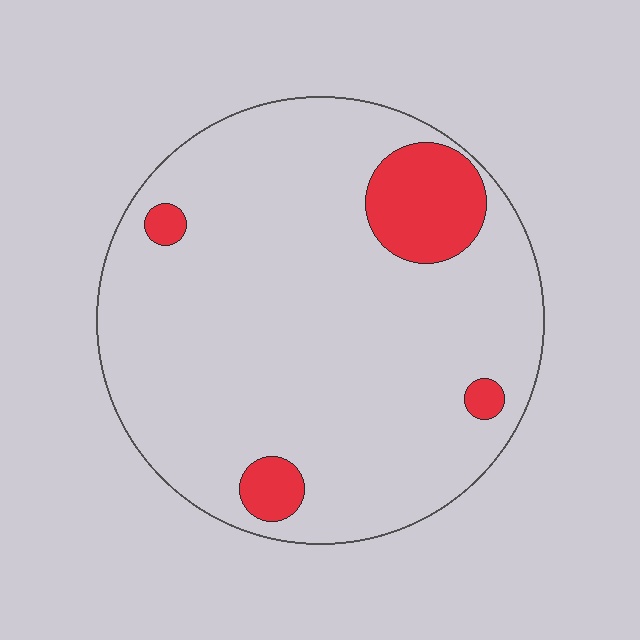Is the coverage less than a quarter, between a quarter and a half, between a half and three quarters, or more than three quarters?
Less than a quarter.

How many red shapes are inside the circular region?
4.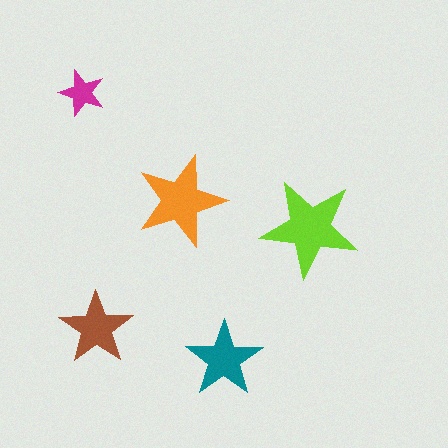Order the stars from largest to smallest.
the lime one, the orange one, the teal one, the brown one, the magenta one.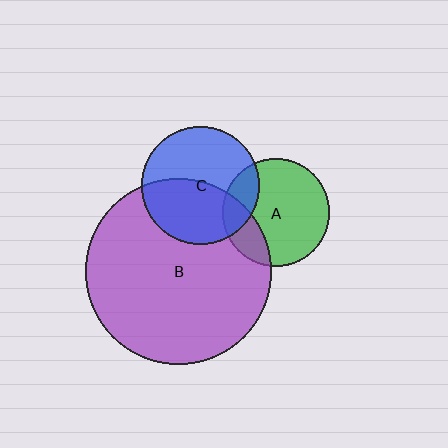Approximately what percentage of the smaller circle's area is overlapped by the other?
Approximately 20%.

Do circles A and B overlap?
Yes.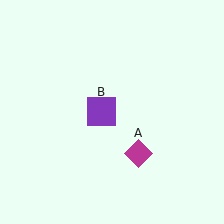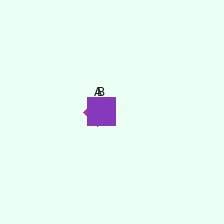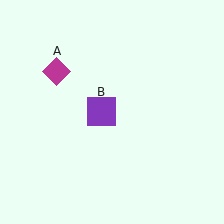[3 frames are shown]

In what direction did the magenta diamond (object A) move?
The magenta diamond (object A) moved up and to the left.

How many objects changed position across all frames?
1 object changed position: magenta diamond (object A).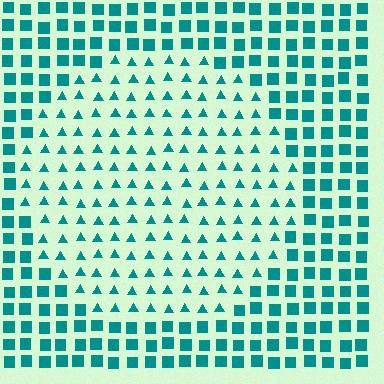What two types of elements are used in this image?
The image uses triangles inside the circle region and squares outside it.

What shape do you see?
I see a circle.